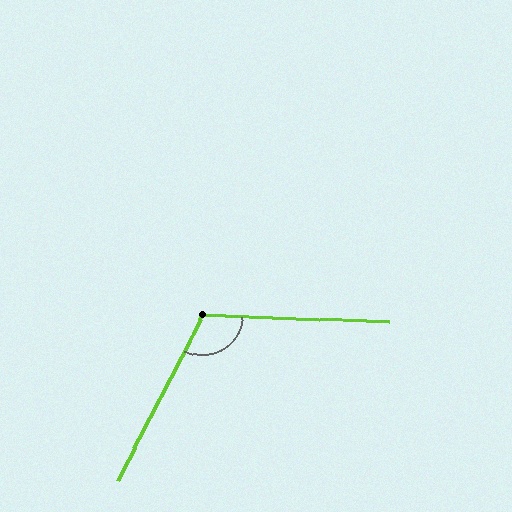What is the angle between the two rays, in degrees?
Approximately 115 degrees.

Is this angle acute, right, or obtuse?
It is obtuse.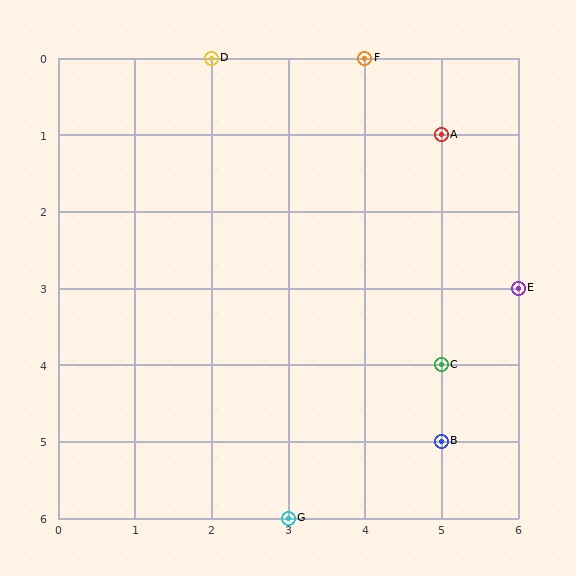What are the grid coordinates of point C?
Point C is at grid coordinates (5, 4).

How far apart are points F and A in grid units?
Points F and A are 1 column and 1 row apart (about 1.4 grid units diagonally).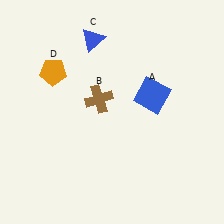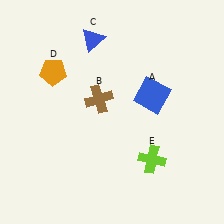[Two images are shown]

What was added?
A lime cross (E) was added in Image 2.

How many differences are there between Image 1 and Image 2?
There is 1 difference between the two images.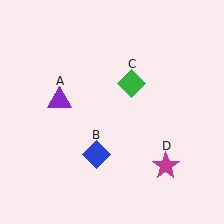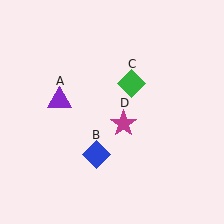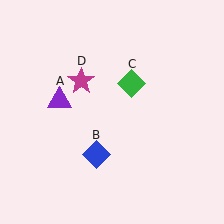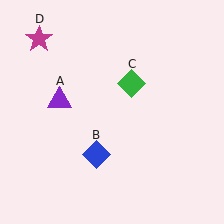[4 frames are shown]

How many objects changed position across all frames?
1 object changed position: magenta star (object D).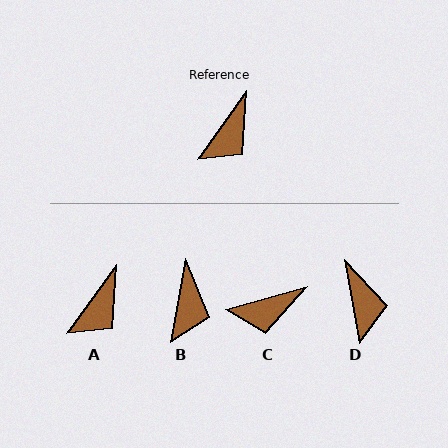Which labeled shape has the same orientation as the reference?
A.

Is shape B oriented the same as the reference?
No, it is off by about 25 degrees.